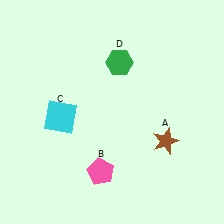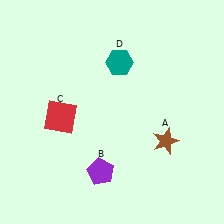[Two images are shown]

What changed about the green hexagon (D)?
In Image 1, D is green. In Image 2, it changed to teal.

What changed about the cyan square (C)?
In Image 1, C is cyan. In Image 2, it changed to red.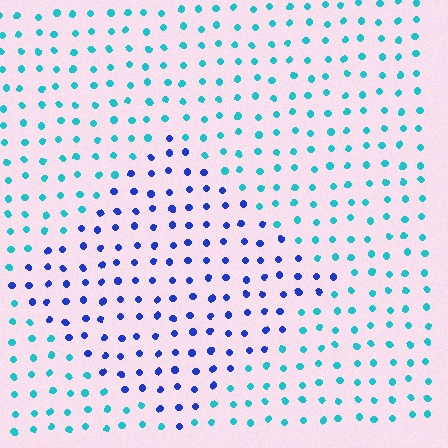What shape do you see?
I see a diamond.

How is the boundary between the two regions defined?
The boundary is defined purely by a slight shift in hue (about 49 degrees). Spacing, size, and orientation are identical on both sides.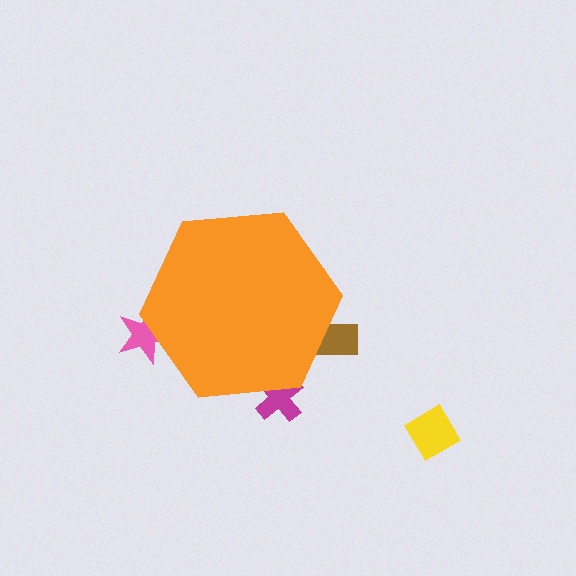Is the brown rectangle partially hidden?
Yes, the brown rectangle is partially hidden behind the orange hexagon.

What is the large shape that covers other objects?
An orange hexagon.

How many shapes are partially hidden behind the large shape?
3 shapes are partially hidden.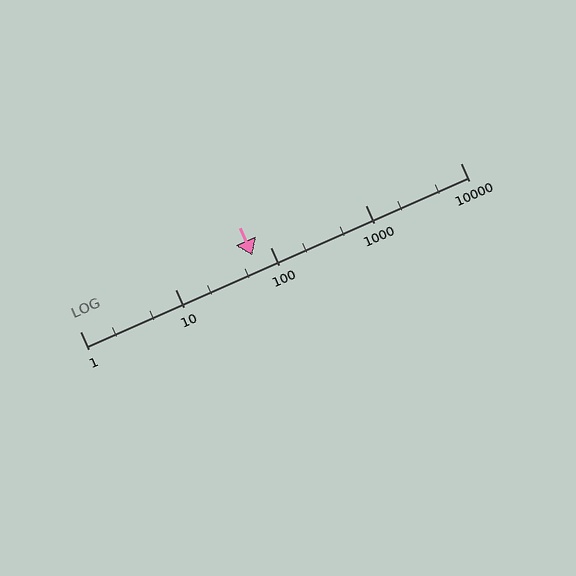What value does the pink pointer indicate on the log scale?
The pointer indicates approximately 65.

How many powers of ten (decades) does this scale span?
The scale spans 4 decades, from 1 to 10000.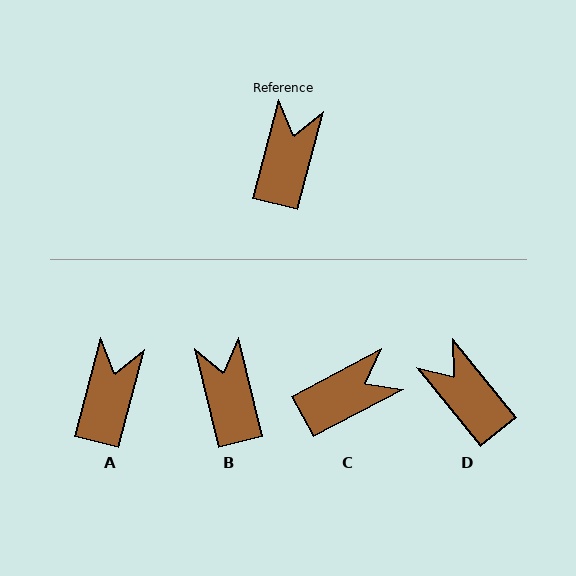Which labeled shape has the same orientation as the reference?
A.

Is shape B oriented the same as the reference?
No, it is off by about 28 degrees.